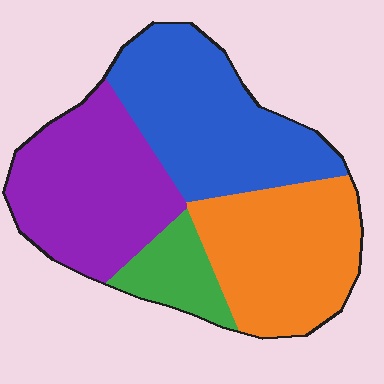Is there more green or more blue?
Blue.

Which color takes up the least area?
Green, at roughly 10%.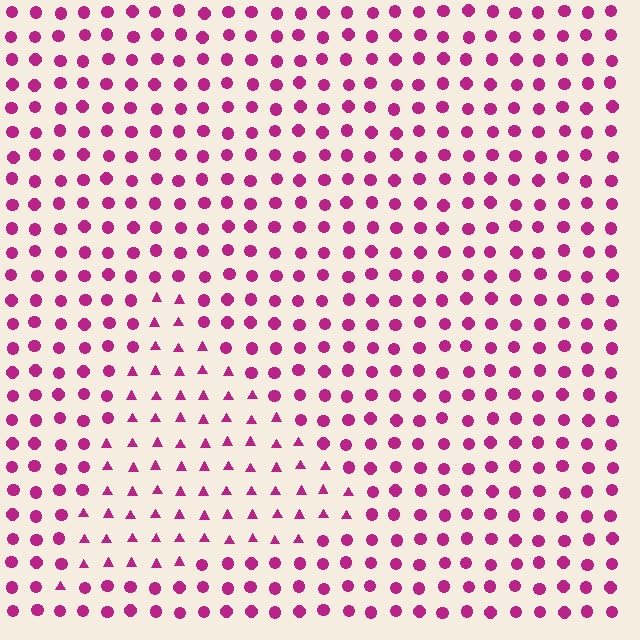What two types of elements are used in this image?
The image uses triangles inside the triangle region and circles outside it.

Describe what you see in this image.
The image is filled with small magenta elements arranged in a uniform grid. A triangle-shaped region contains triangles, while the surrounding area contains circles. The boundary is defined purely by the change in element shape.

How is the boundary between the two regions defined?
The boundary is defined by a change in element shape: triangles inside vs. circles outside. All elements share the same color and spacing.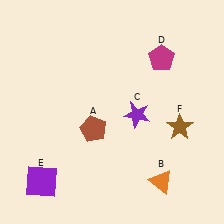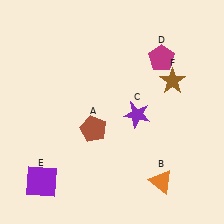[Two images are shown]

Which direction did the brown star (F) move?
The brown star (F) moved up.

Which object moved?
The brown star (F) moved up.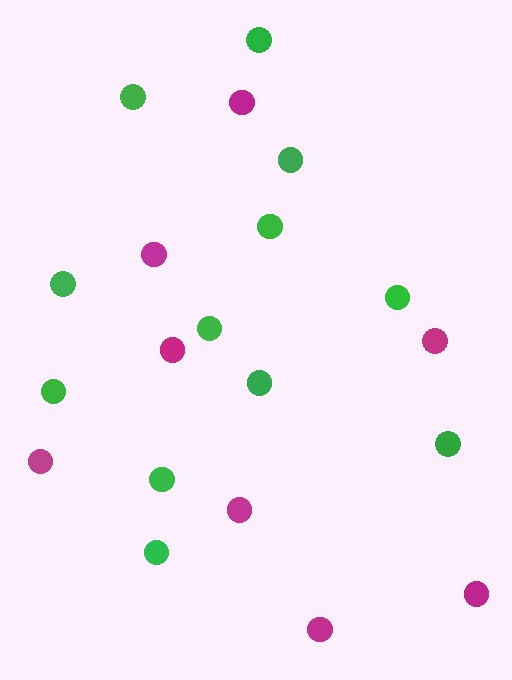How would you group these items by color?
There are 2 groups: one group of green circles (12) and one group of magenta circles (8).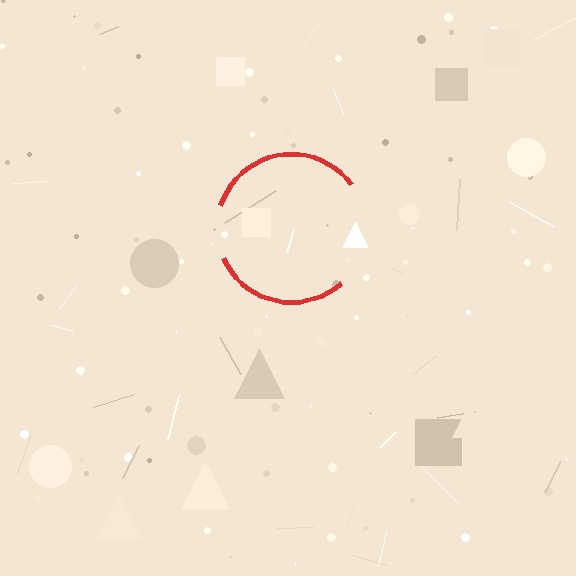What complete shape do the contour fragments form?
The contour fragments form a circle.